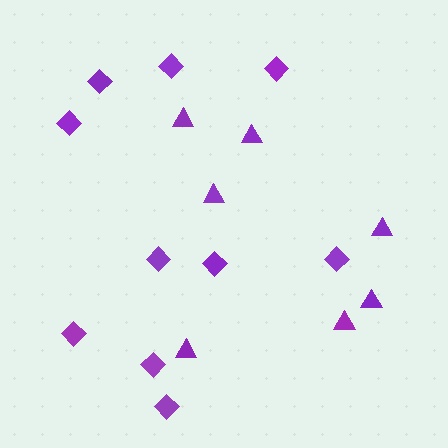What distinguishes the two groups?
There are 2 groups: one group of diamonds (10) and one group of triangles (7).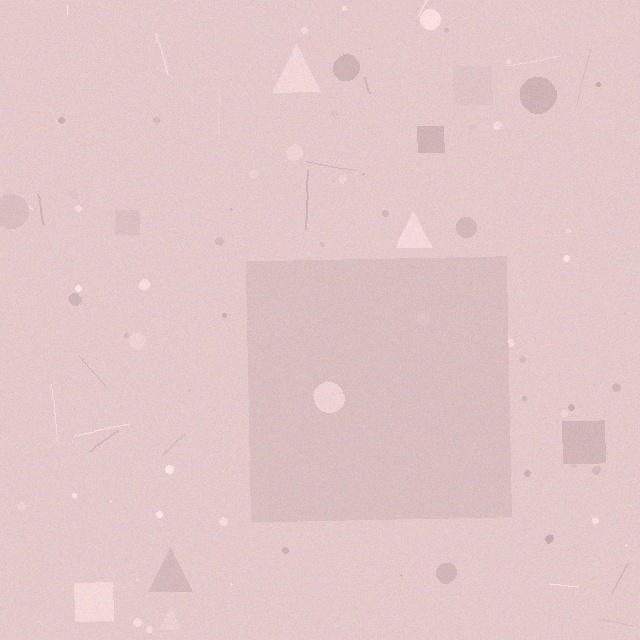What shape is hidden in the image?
A square is hidden in the image.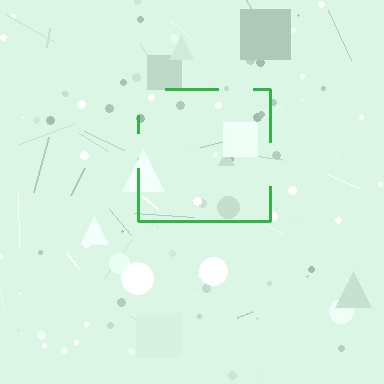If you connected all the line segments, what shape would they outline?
They would outline a square.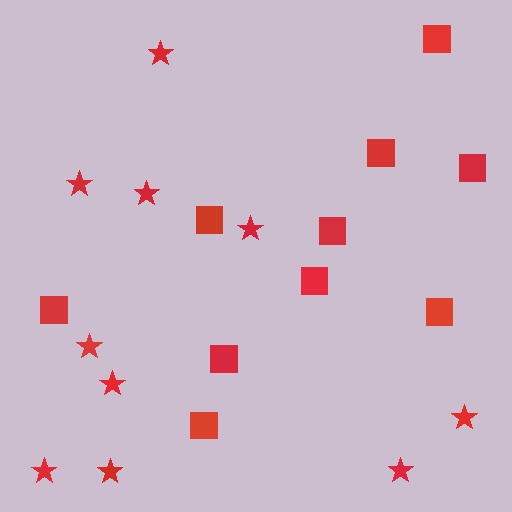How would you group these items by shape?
There are 2 groups: one group of squares (10) and one group of stars (10).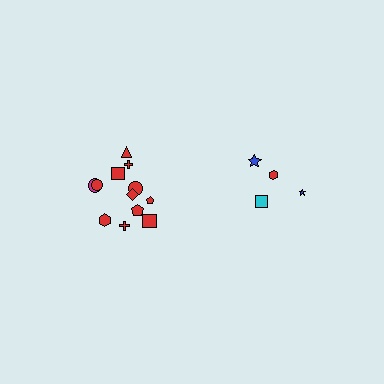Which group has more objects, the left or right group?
The left group.